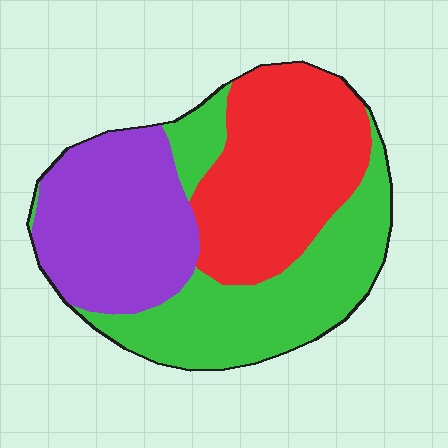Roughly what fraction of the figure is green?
Green takes up about three eighths (3/8) of the figure.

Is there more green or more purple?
Green.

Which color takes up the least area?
Purple, at roughly 30%.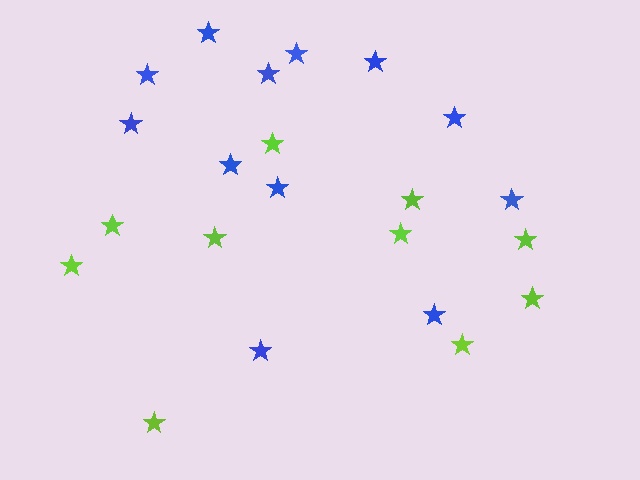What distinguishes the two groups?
There are 2 groups: one group of blue stars (12) and one group of lime stars (10).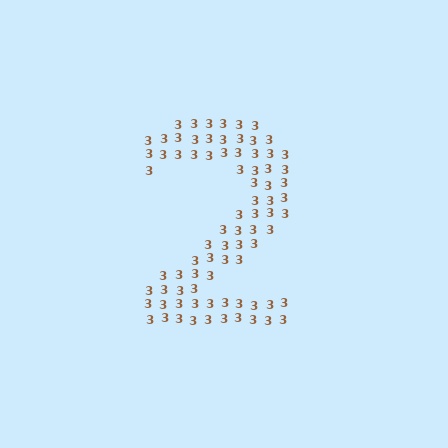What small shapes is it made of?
It is made of small digit 3's.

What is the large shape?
The large shape is the digit 2.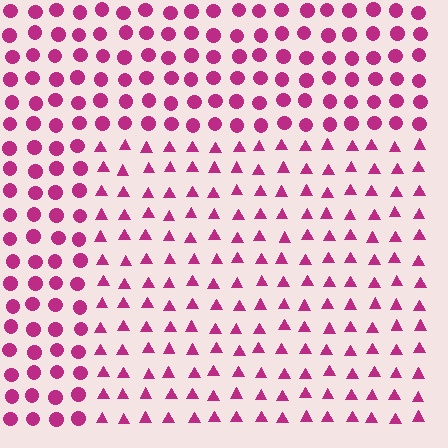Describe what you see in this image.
The image is filled with small magenta elements arranged in a uniform grid. A rectangle-shaped region contains triangles, while the surrounding area contains circles. The boundary is defined purely by the change in element shape.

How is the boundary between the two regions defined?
The boundary is defined by a change in element shape: triangles inside vs. circles outside. All elements share the same color and spacing.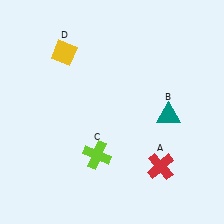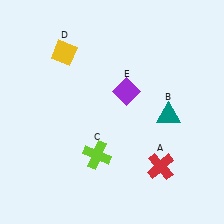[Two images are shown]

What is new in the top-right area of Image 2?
A purple diamond (E) was added in the top-right area of Image 2.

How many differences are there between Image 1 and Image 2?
There is 1 difference between the two images.